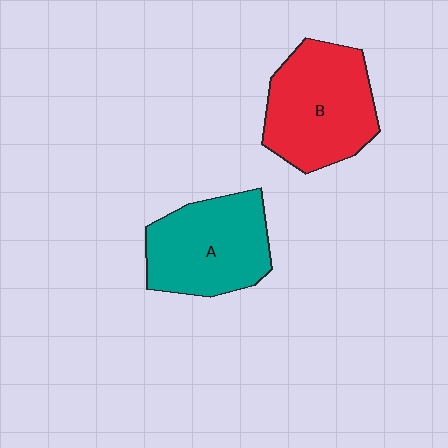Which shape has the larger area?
Shape B (red).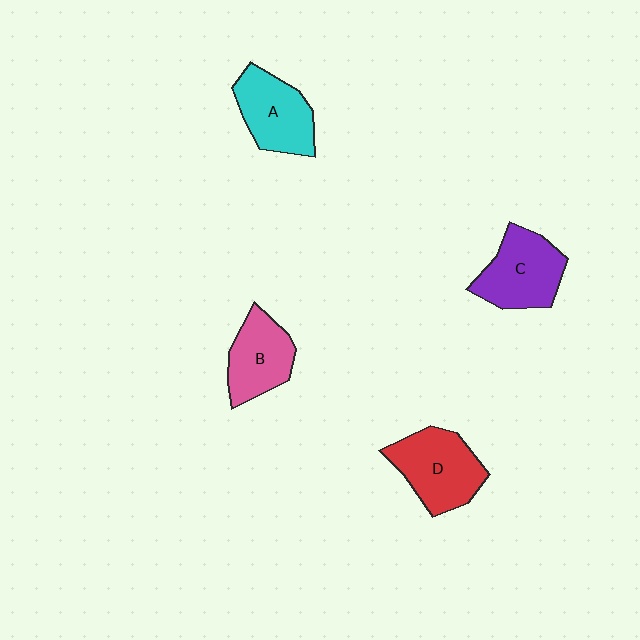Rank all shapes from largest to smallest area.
From largest to smallest: D (red), C (purple), A (cyan), B (pink).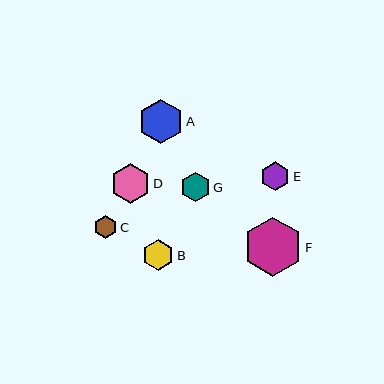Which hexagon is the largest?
Hexagon F is the largest with a size of approximately 59 pixels.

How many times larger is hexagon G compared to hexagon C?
Hexagon G is approximately 1.3 times the size of hexagon C.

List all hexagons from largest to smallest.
From largest to smallest: F, A, D, B, G, E, C.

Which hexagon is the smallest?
Hexagon C is the smallest with a size of approximately 23 pixels.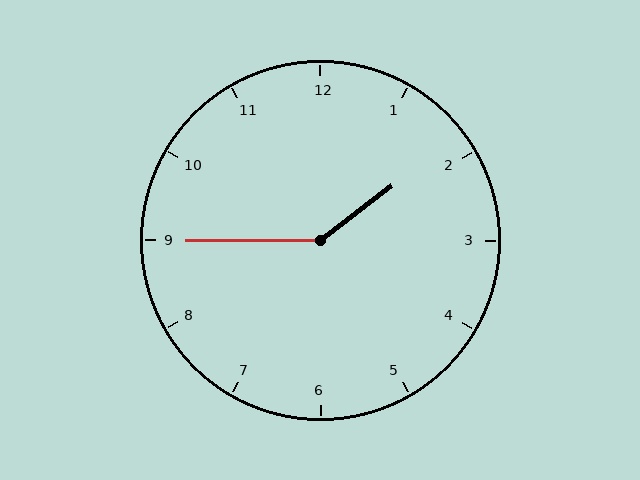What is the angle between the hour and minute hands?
Approximately 142 degrees.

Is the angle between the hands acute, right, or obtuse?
It is obtuse.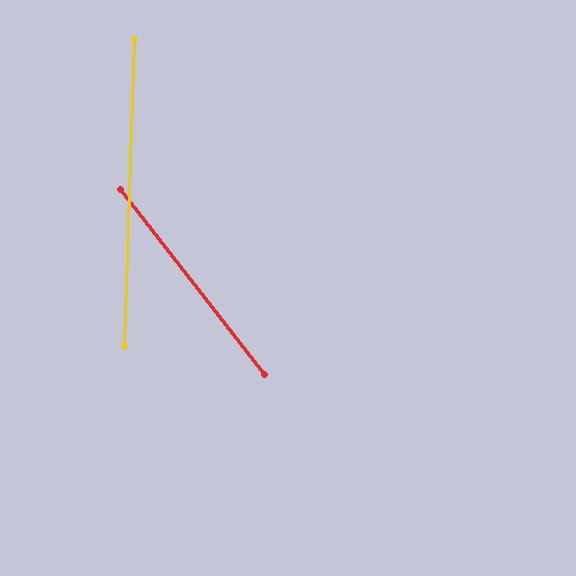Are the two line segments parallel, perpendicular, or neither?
Neither parallel nor perpendicular — they differ by about 40°.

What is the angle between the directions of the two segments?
Approximately 40 degrees.